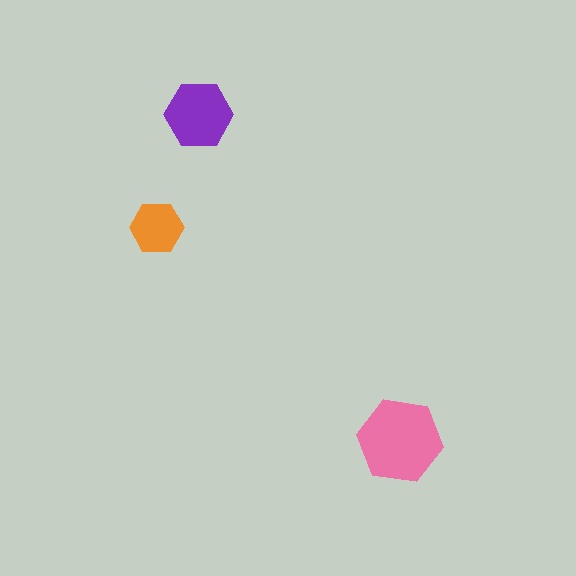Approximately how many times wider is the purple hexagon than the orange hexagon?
About 1.5 times wider.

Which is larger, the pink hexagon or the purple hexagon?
The pink one.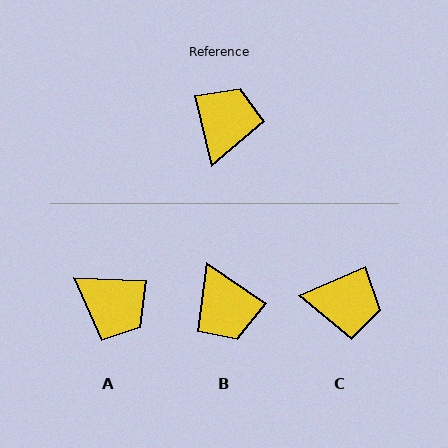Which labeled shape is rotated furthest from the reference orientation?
B, about 138 degrees away.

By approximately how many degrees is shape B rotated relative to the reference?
Approximately 138 degrees clockwise.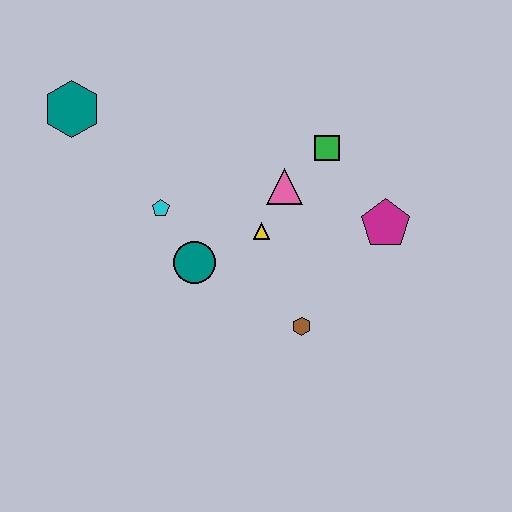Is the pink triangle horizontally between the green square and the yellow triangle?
Yes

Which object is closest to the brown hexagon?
The yellow triangle is closest to the brown hexagon.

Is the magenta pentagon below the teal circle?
No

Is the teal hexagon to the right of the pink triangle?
No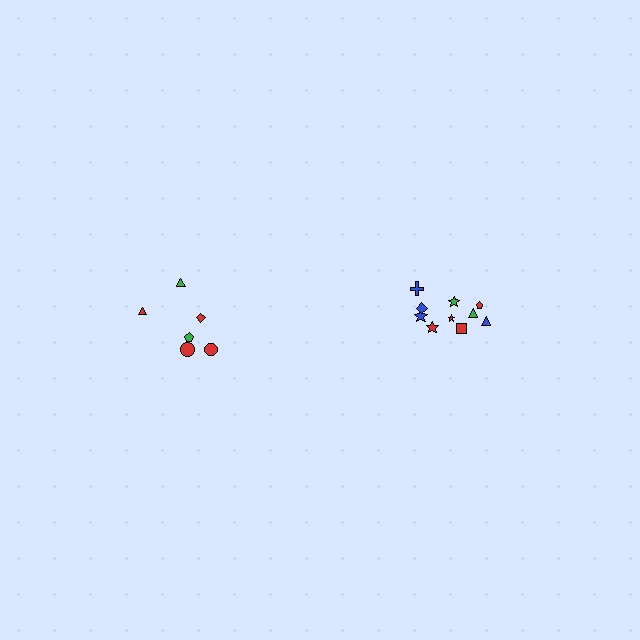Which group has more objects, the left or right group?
The right group.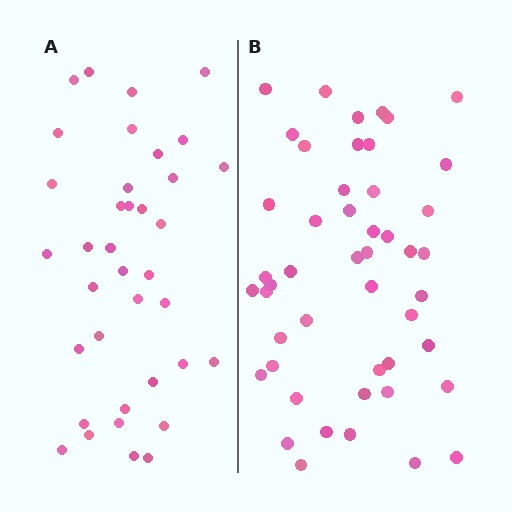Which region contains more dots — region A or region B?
Region B (the right region) has more dots.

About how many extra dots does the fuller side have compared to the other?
Region B has roughly 12 or so more dots than region A.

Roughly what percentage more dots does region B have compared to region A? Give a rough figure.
About 30% more.